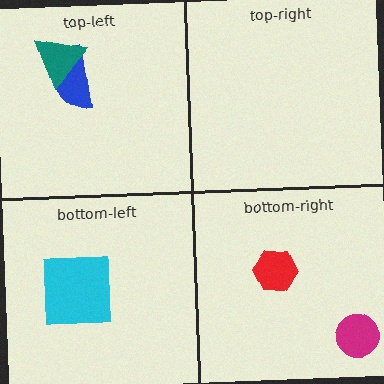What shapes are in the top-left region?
The blue semicircle, the teal triangle.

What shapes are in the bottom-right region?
The magenta circle, the red hexagon.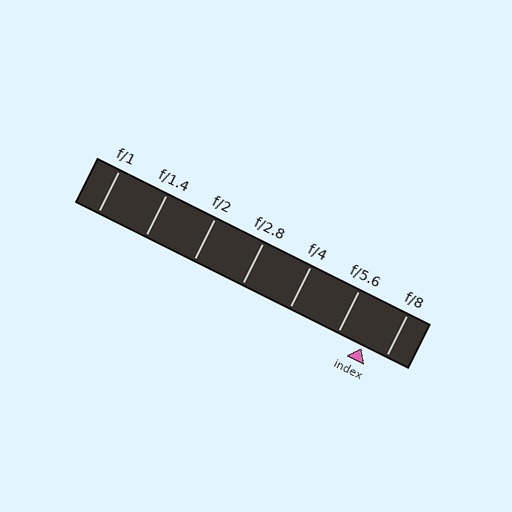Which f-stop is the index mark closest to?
The index mark is closest to f/8.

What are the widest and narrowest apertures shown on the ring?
The widest aperture shown is f/1 and the narrowest is f/8.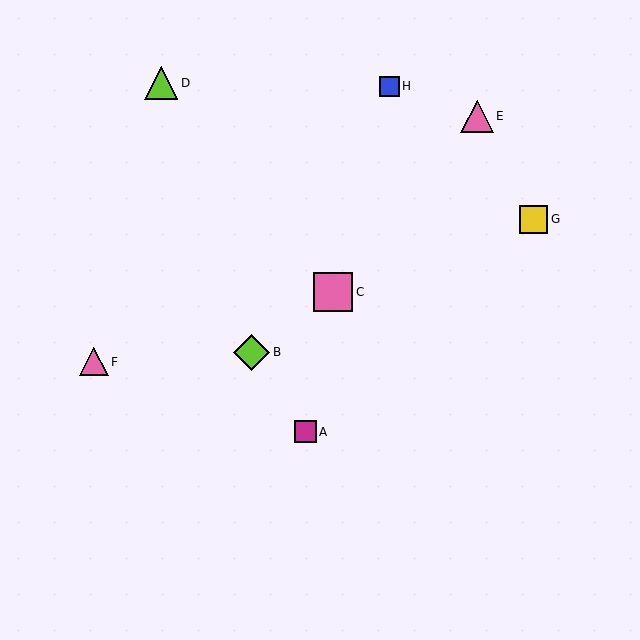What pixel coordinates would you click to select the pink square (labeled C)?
Click at (333, 292) to select the pink square C.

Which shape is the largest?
The pink square (labeled C) is the largest.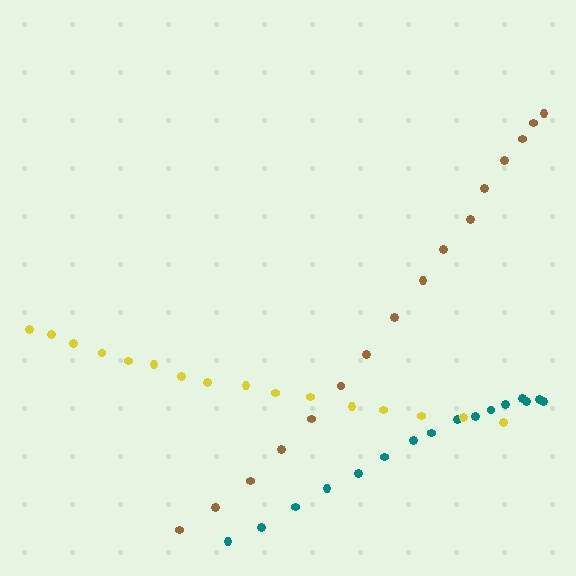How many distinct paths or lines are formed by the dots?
There are 3 distinct paths.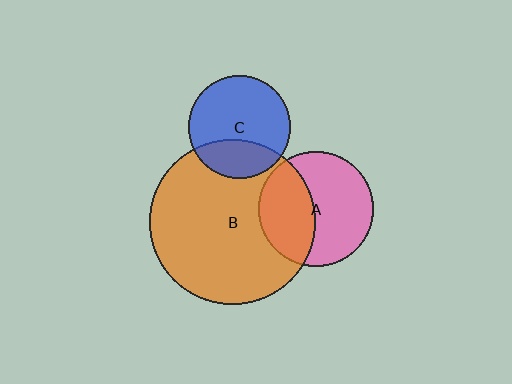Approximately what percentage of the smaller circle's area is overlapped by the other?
Approximately 30%.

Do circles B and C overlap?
Yes.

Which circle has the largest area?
Circle B (orange).